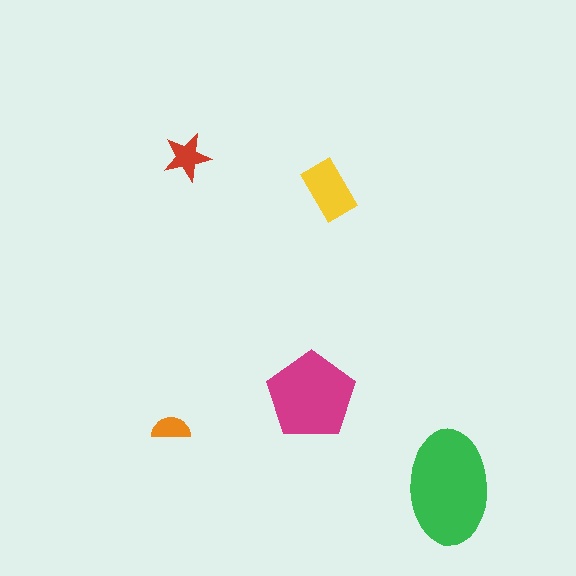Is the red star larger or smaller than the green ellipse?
Smaller.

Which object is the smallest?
The orange semicircle.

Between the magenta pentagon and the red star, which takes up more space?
The magenta pentagon.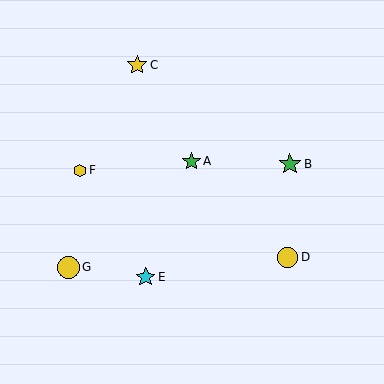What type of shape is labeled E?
Shape E is a cyan star.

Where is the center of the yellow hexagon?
The center of the yellow hexagon is at (80, 170).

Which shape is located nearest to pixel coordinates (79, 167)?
The yellow hexagon (labeled F) at (80, 170) is nearest to that location.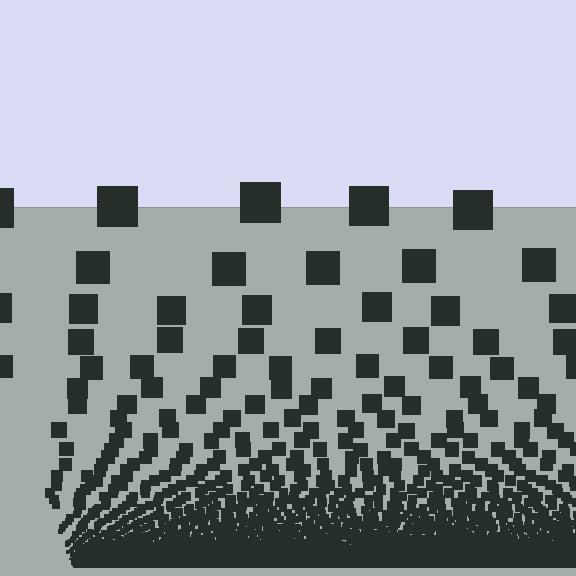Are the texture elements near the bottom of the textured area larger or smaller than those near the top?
Smaller. The gradient is inverted — elements near the bottom are smaller and denser.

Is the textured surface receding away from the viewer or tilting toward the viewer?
The surface appears to tilt toward the viewer. Texture elements get larger and sparser toward the top.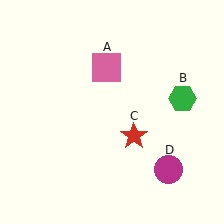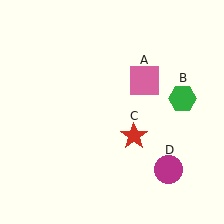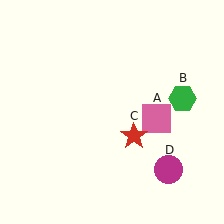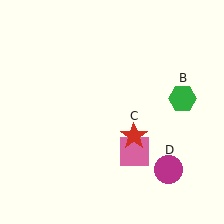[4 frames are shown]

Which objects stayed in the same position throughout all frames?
Green hexagon (object B) and red star (object C) and magenta circle (object D) remained stationary.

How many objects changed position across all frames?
1 object changed position: pink square (object A).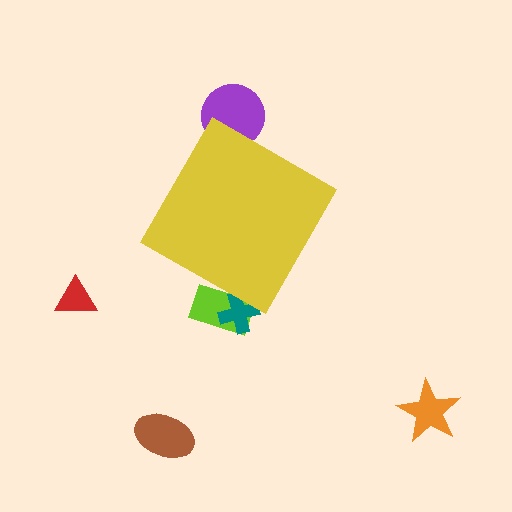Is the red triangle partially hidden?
No, the red triangle is fully visible.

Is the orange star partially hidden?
No, the orange star is fully visible.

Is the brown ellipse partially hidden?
No, the brown ellipse is fully visible.